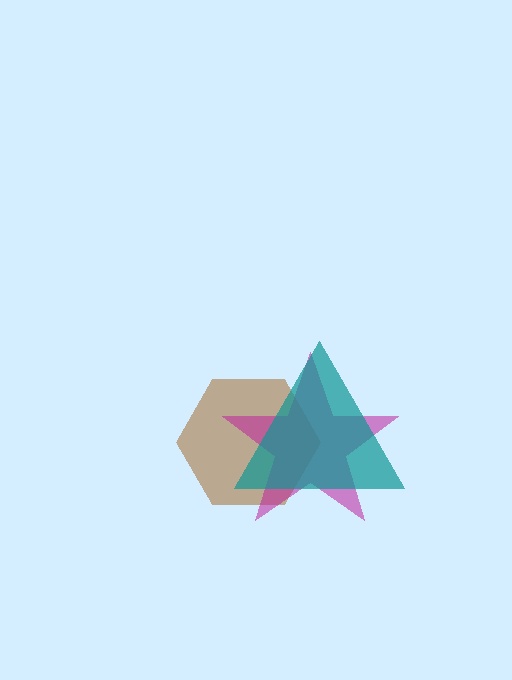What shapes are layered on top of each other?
The layered shapes are: a brown hexagon, a magenta star, a teal triangle.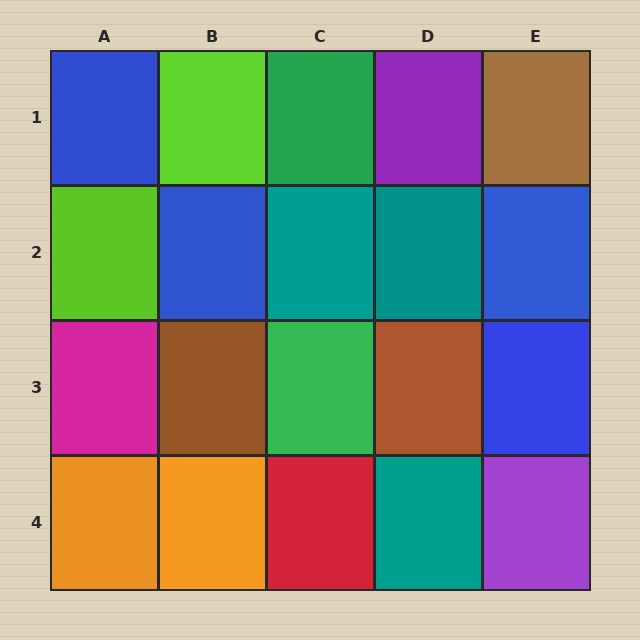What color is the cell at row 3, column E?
Blue.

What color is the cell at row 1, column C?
Green.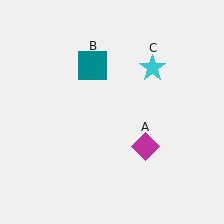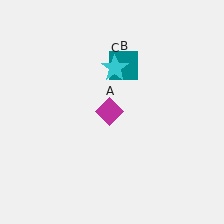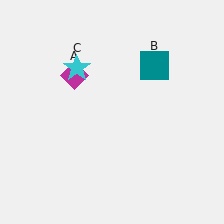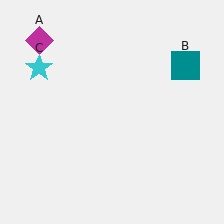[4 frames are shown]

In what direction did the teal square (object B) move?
The teal square (object B) moved right.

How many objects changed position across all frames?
3 objects changed position: magenta diamond (object A), teal square (object B), cyan star (object C).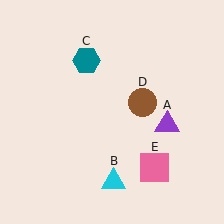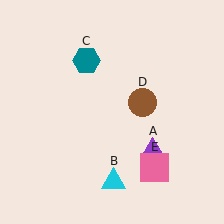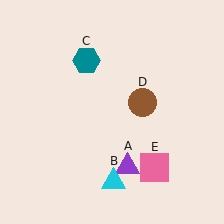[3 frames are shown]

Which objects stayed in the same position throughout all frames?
Cyan triangle (object B) and teal hexagon (object C) and brown circle (object D) and pink square (object E) remained stationary.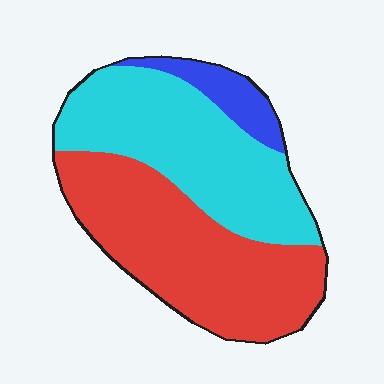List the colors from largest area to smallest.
From largest to smallest: red, cyan, blue.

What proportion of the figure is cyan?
Cyan covers about 45% of the figure.